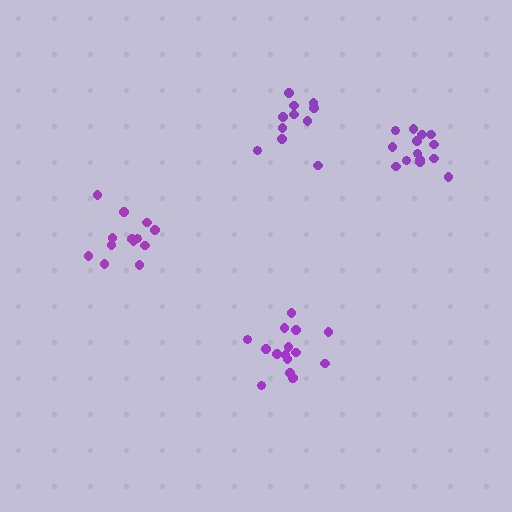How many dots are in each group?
Group 1: 16 dots, Group 2: 11 dots, Group 3: 13 dots, Group 4: 14 dots (54 total).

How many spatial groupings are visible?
There are 4 spatial groupings.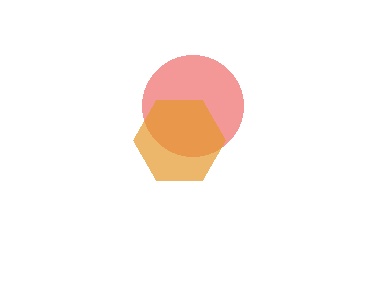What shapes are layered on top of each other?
The layered shapes are: a red circle, an orange hexagon.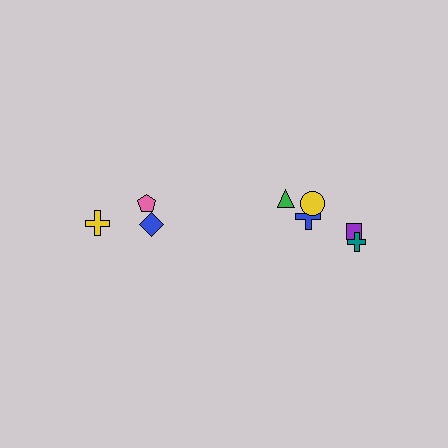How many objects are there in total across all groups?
There are 8 objects.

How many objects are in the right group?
There are 5 objects.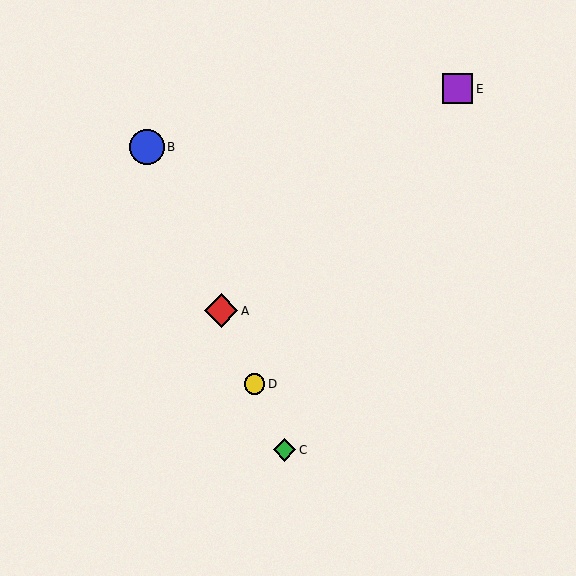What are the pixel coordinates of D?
Object D is at (255, 384).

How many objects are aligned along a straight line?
4 objects (A, B, C, D) are aligned along a straight line.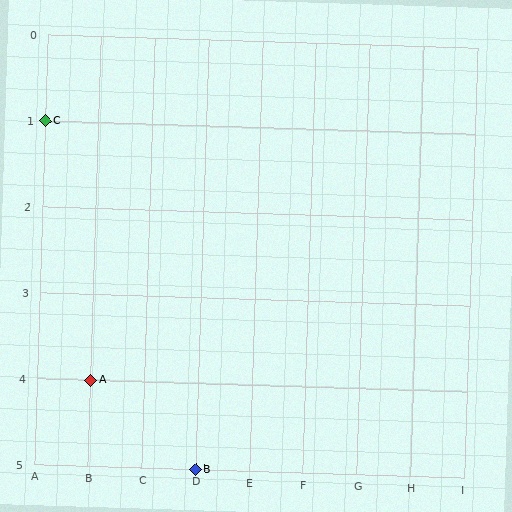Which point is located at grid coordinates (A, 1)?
Point C is at (A, 1).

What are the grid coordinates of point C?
Point C is at grid coordinates (A, 1).